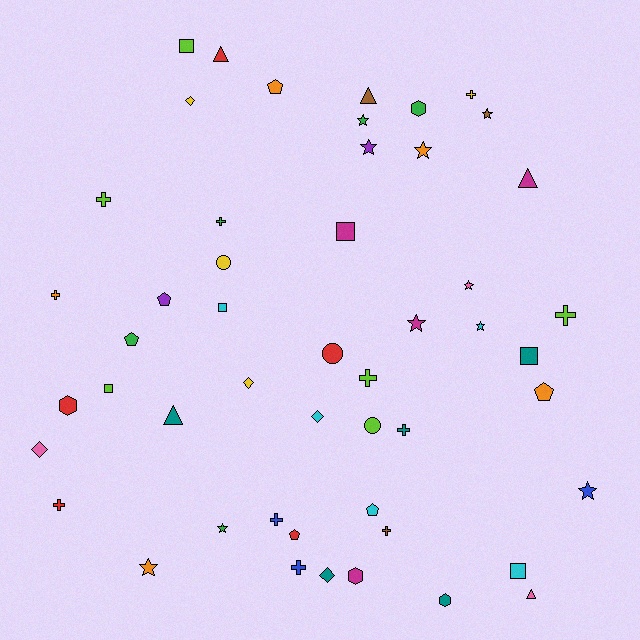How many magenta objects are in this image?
There are 4 magenta objects.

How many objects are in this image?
There are 50 objects.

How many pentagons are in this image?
There are 6 pentagons.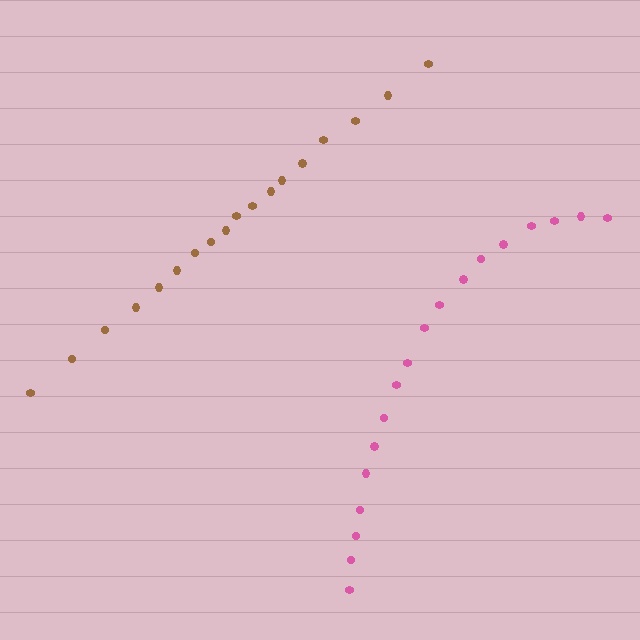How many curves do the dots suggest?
There are 2 distinct paths.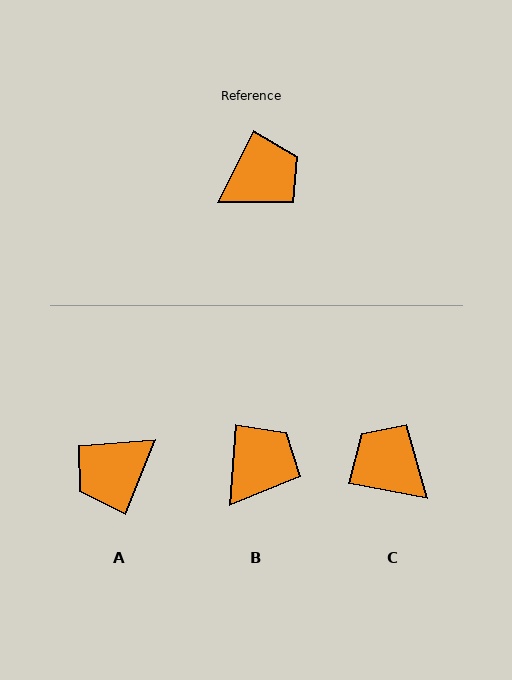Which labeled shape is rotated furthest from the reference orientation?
A, about 175 degrees away.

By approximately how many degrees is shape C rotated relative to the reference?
Approximately 106 degrees counter-clockwise.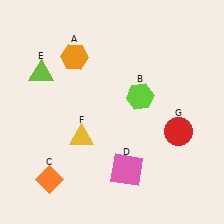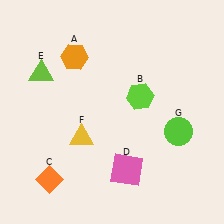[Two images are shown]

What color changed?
The circle (G) changed from red in Image 1 to lime in Image 2.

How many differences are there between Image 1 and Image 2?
There is 1 difference between the two images.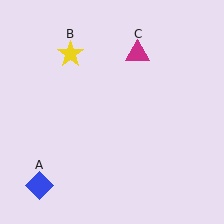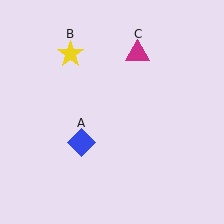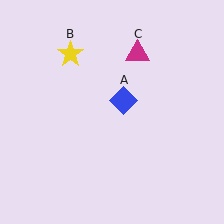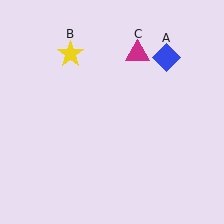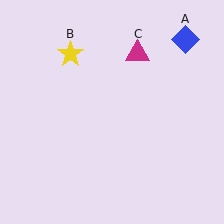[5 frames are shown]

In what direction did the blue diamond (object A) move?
The blue diamond (object A) moved up and to the right.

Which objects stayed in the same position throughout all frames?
Yellow star (object B) and magenta triangle (object C) remained stationary.